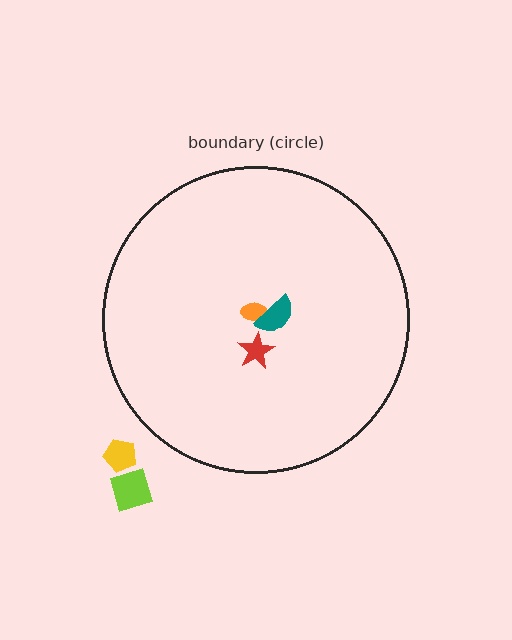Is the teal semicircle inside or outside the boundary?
Inside.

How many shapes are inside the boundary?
3 inside, 2 outside.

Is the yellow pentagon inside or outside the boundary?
Outside.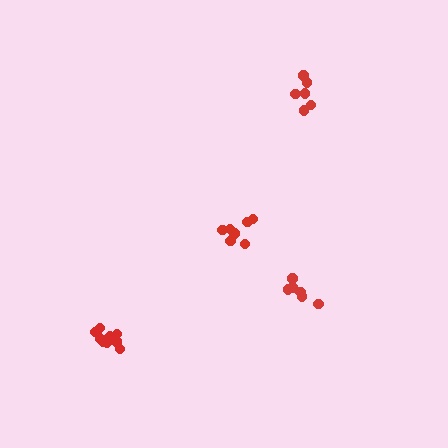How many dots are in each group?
Group 1: 6 dots, Group 2: 6 dots, Group 3: 7 dots, Group 4: 10 dots (29 total).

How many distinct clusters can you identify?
There are 4 distinct clusters.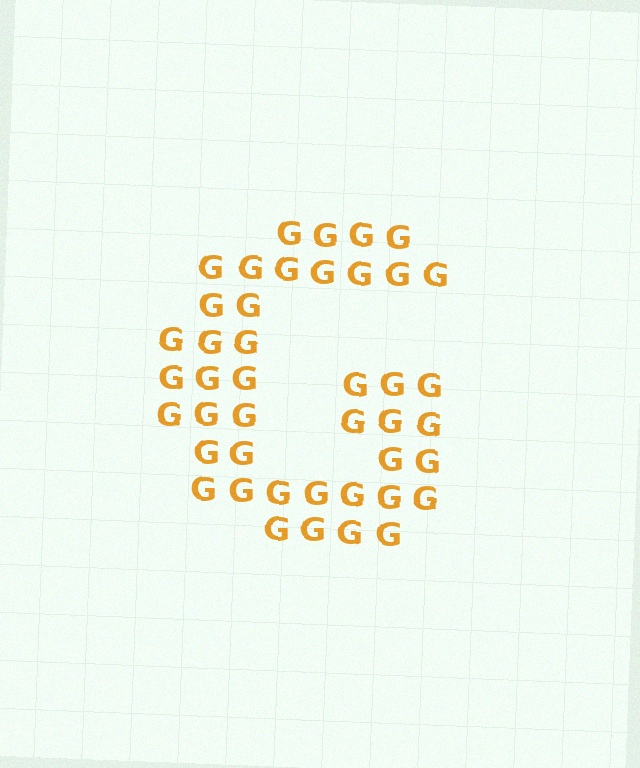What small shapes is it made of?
It is made of small letter G's.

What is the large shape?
The large shape is the letter G.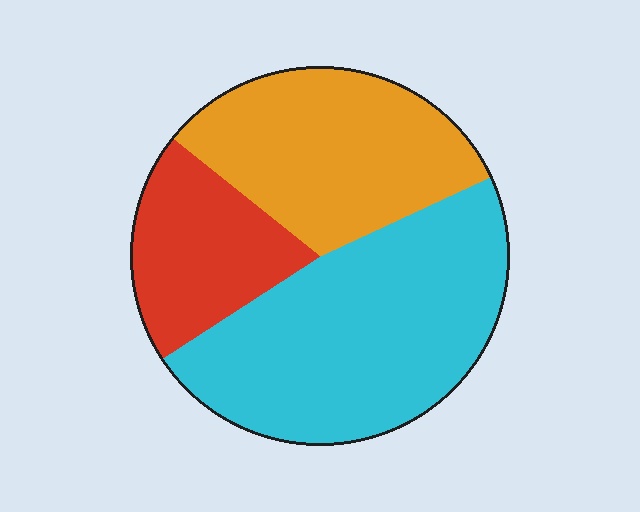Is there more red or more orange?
Orange.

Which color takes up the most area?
Cyan, at roughly 50%.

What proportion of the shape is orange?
Orange covers 32% of the shape.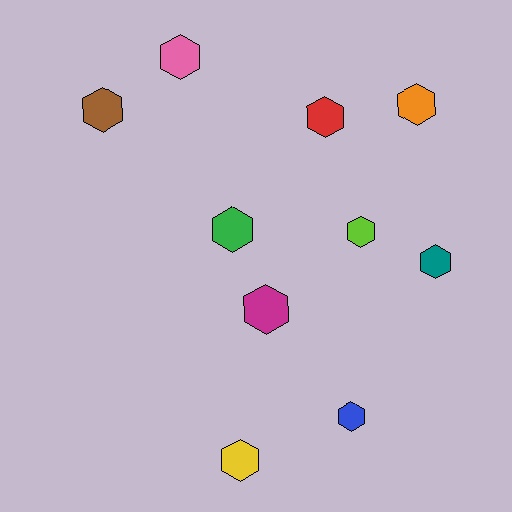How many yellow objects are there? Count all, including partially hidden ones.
There is 1 yellow object.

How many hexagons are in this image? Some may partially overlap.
There are 10 hexagons.